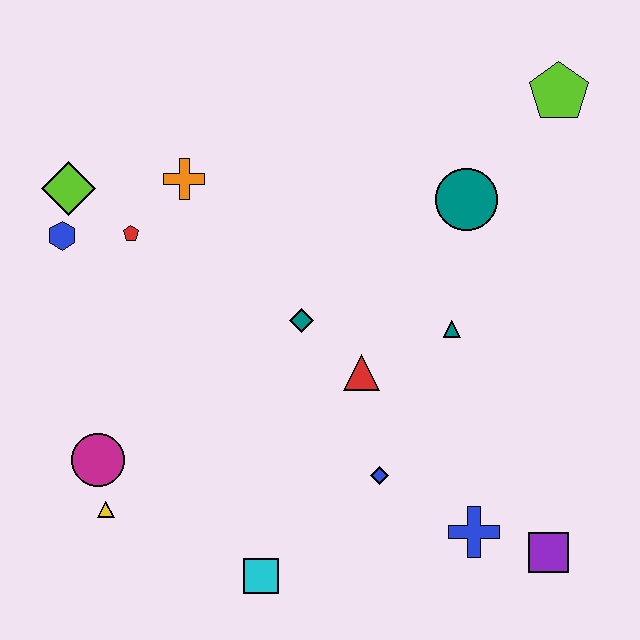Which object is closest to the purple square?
The blue cross is closest to the purple square.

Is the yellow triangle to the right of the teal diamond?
No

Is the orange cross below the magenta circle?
No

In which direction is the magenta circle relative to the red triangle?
The magenta circle is to the left of the red triangle.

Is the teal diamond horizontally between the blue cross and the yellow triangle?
Yes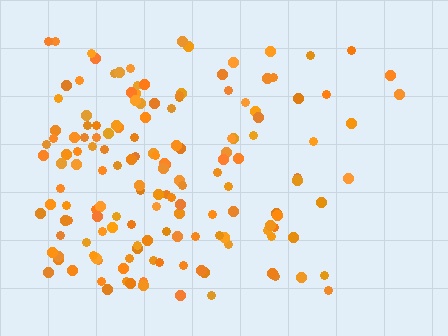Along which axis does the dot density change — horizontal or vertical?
Horizontal.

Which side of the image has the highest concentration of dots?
The left.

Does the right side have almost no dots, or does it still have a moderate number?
Still a moderate number, just noticeably fewer than the left.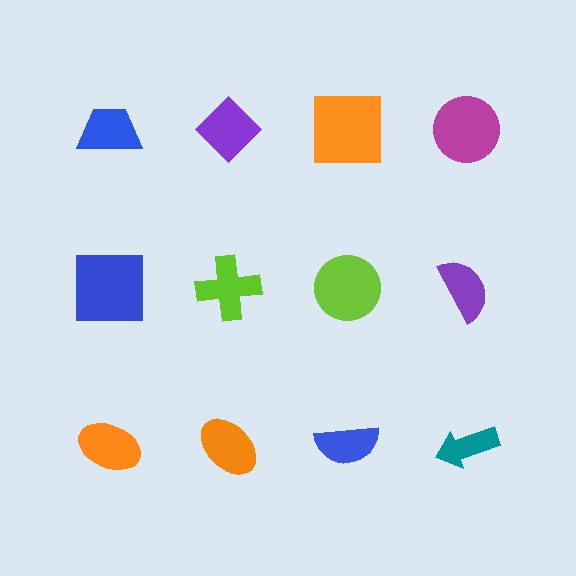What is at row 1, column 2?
A purple diamond.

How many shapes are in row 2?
4 shapes.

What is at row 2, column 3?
A lime circle.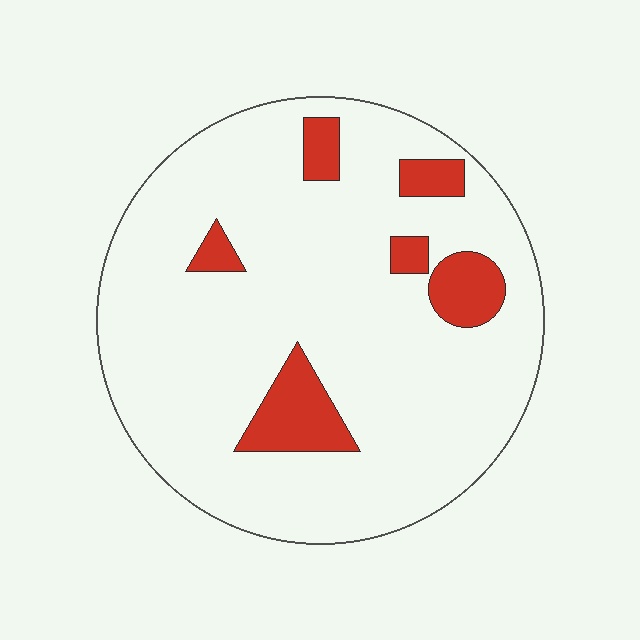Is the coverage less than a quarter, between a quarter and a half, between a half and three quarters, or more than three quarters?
Less than a quarter.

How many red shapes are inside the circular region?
6.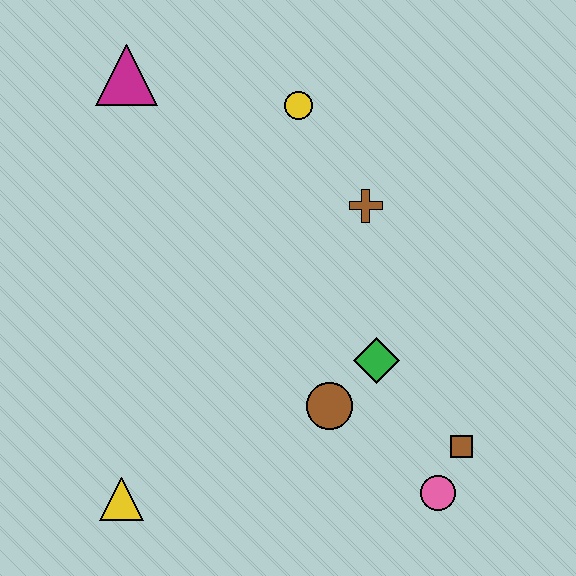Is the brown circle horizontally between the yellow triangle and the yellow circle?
No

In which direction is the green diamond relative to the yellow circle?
The green diamond is below the yellow circle.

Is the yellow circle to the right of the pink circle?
No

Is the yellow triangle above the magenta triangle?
No